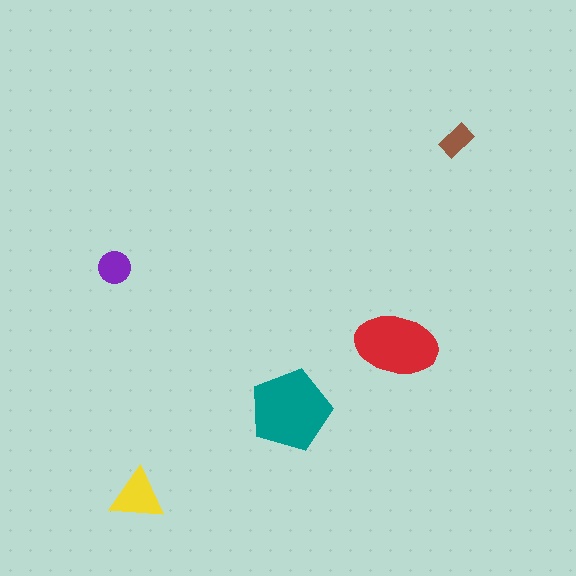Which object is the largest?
The teal pentagon.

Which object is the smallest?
The brown rectangle.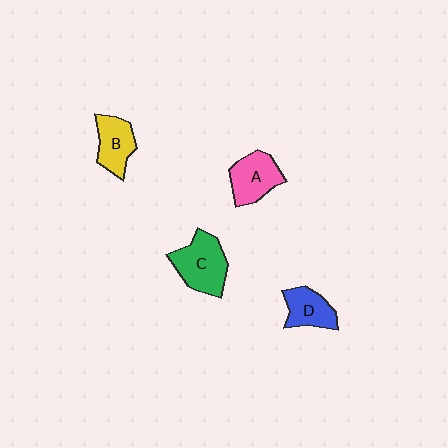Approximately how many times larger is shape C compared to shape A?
Approximately 1.2 times.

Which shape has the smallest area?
Shape D (blue).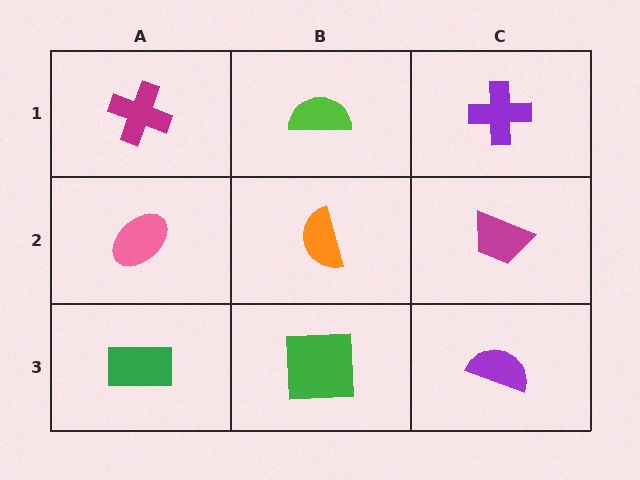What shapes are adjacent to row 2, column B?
A lime semicircle (row 1, column B), a green square (row 3, column B), a pink ellipse (row 2, column A), a magenta trapezoid (row 2, column C).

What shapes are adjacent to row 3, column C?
A magenta trapezoid (row 2, column C), a green square (row 3, column B).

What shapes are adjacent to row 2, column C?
A purple cross (row 1, column C), a purple semicircle (row 3, column C), an orange semicircle (row 2, column B).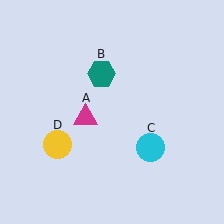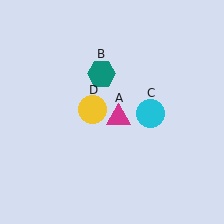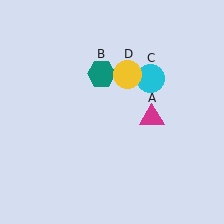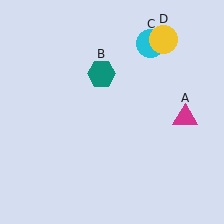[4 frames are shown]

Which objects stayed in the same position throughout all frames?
Teal hexagon (object B) remained stationary.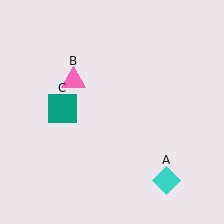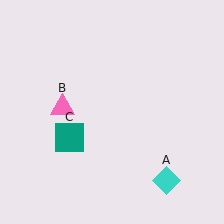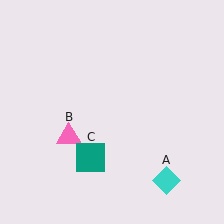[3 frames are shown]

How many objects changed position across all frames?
2 objects changed position: pink triangle (object B), teal square (object C).